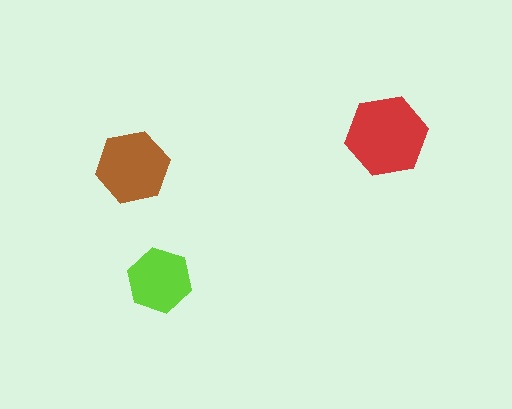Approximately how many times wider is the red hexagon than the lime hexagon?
About 1.5 times wider.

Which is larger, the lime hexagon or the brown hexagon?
The brown one.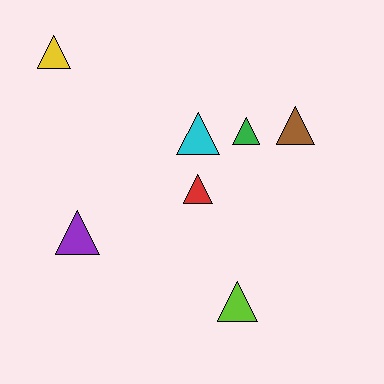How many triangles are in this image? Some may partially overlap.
There are 7 triangles.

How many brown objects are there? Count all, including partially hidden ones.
There is 1 brown object.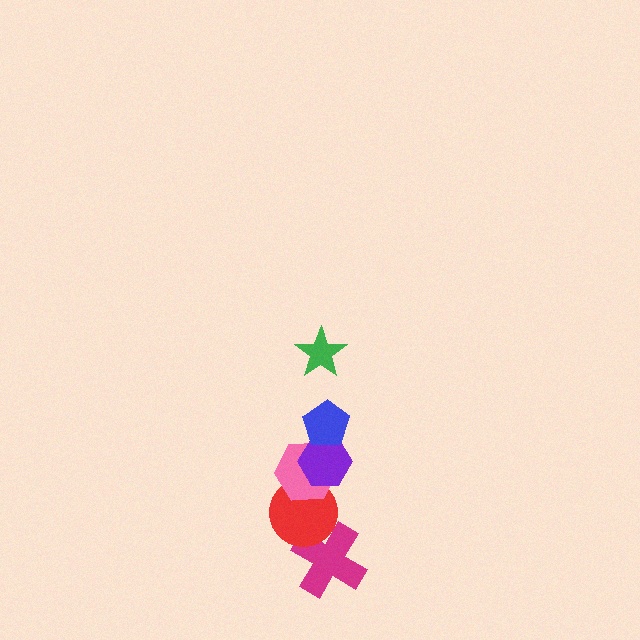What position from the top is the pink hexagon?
The pink hexagon is 4th from the top.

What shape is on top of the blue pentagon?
The green star is on top of the blue pentagon.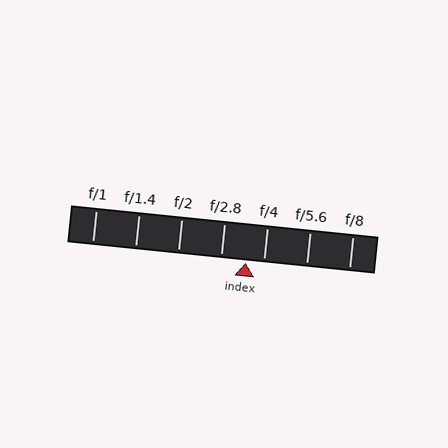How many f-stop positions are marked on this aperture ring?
There are 7 f-stop positions marked.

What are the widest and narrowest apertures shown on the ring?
The widest aperture shown is f/1 and the narrowest is f/8.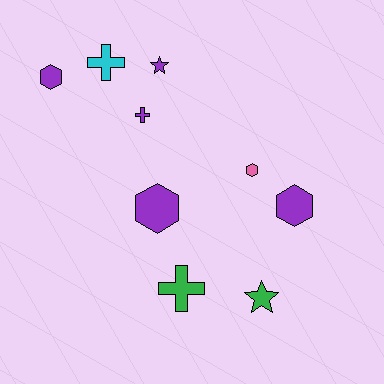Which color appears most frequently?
Purple, with 5 objects.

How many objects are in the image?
There are 9 objects.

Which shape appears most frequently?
Hexagon, with 4 objects.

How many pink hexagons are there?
There is 1 pink hexagon.